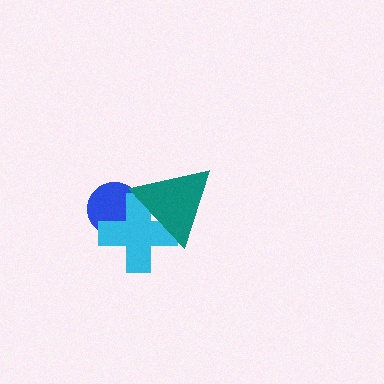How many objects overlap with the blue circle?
2 objects overlap with the blue circle.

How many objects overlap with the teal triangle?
2 objects overlap with the teal triangle.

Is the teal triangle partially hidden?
No, no other shape covers it.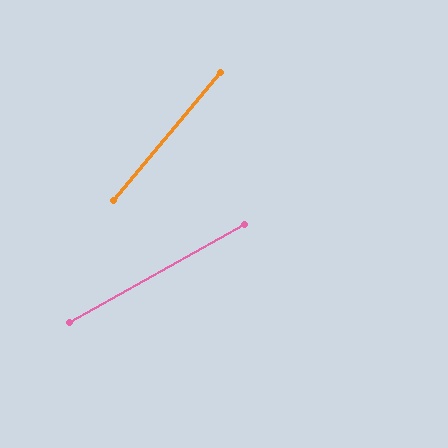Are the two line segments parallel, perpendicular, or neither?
Neither parallel nor perpendicular — they differ by about 21°.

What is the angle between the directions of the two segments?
Approximately 21 degrees.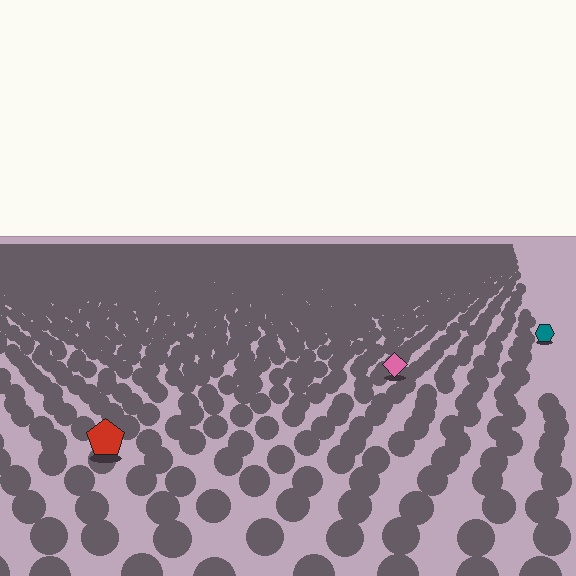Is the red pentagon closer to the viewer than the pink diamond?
Yes. The red pentagon is closer — you can tell from the texture gradient: the ground texture is coarser near it.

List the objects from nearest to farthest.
From nearest to farthest: the red pentagon, the pink diamond, the teal hexagon.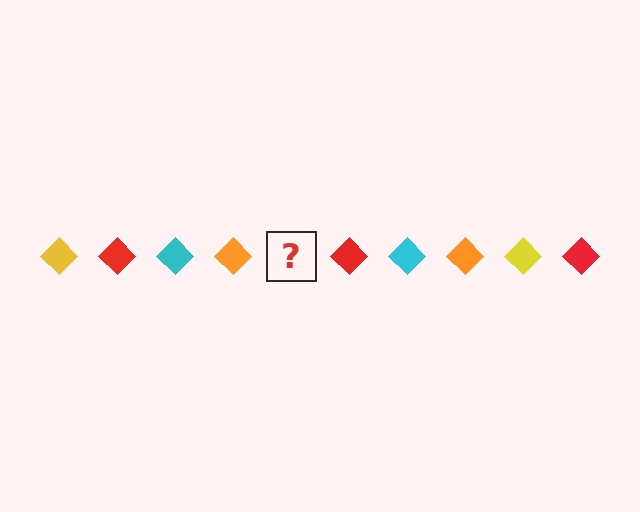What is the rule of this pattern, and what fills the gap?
The rule is that the pattern cycles through yellow, red, cyan, orange diamonds. The gap should be filled with a yellow diamond.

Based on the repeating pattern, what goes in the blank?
The blank should be a yellow diamond.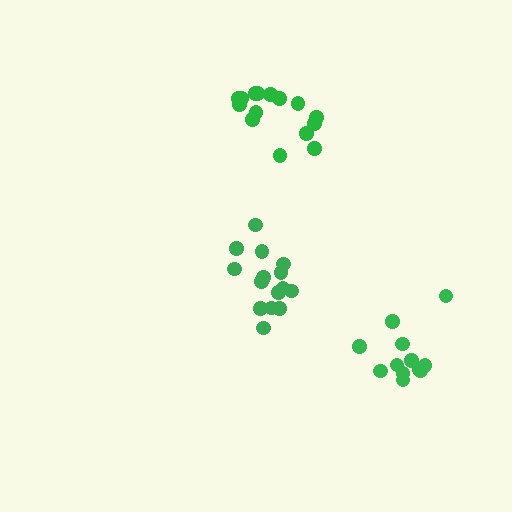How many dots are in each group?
Group 1: 15 dots, Group 2: 15 dots, Group 3: 12 dots (42 total).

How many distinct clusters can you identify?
There are 3 distinct clusters.